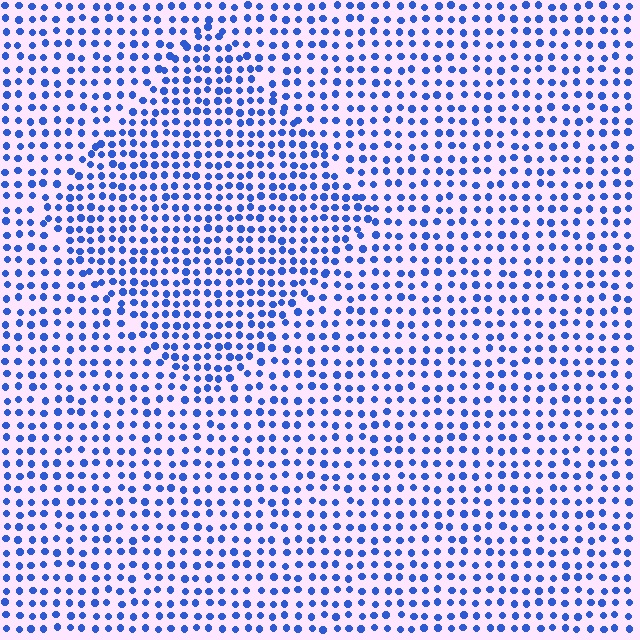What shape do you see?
I see a diamond.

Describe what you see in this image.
The image contains small blue elements arranged at two different densities. A diamond-shaped region is visible where the elements are more densely packed than the surrounding area.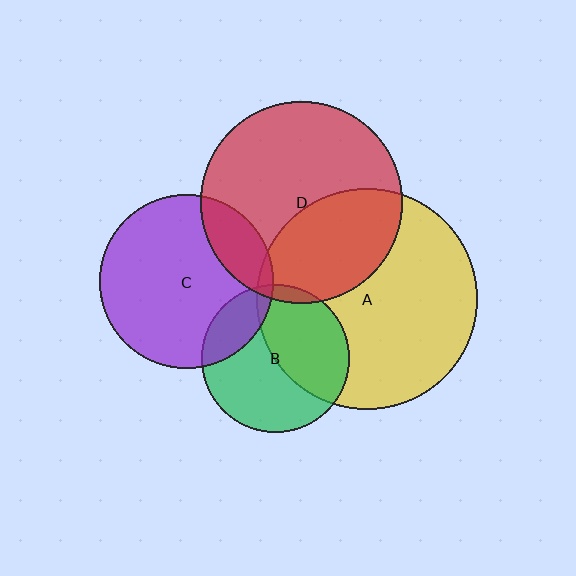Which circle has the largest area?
Circle A (yellow).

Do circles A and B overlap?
Yes.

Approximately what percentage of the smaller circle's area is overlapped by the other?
Approximately 45%.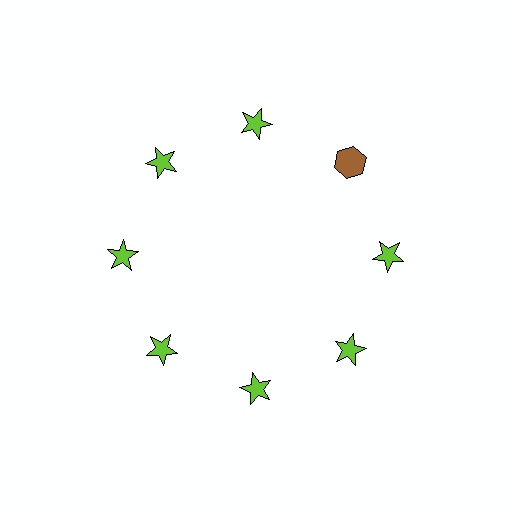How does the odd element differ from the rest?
It differs in both color (brown instead of lime) and shape (hexagon instead of star).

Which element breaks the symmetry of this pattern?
The brown hexagon at roughly the 2 o'clock position breaks the symmetry. All other shapes are lime stars.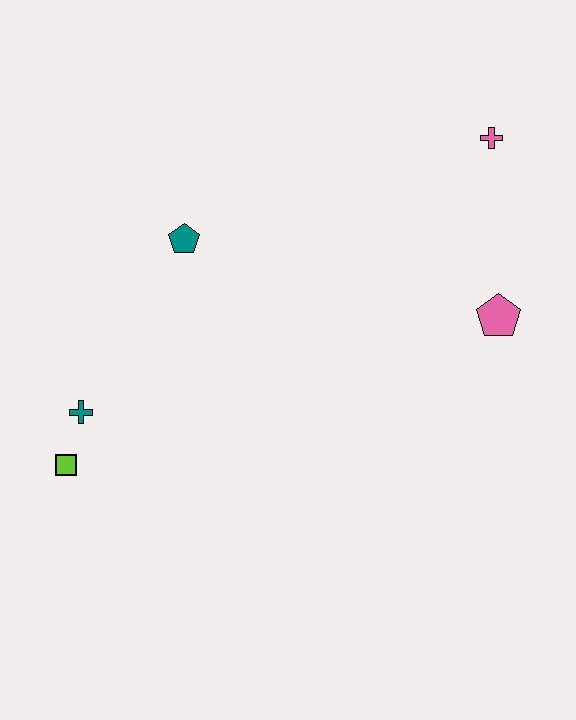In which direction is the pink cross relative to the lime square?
The pink cross is to the right of the lime square.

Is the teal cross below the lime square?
No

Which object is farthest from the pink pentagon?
The lime square is farthest from the pink pentagon.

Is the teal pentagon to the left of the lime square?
No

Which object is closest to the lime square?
The teal cross is closest to the lime square.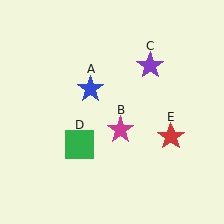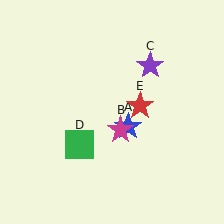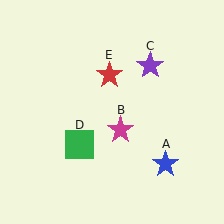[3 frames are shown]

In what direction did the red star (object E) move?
The red star (object E) moved up and to the left.